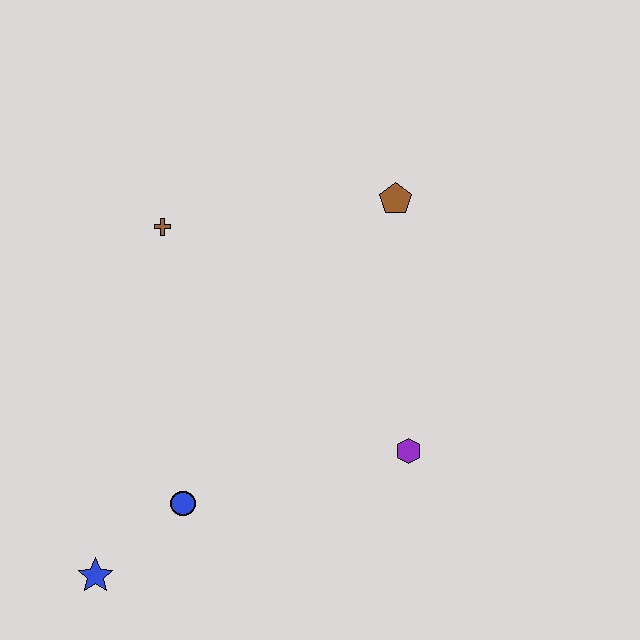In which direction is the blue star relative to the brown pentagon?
The blue star is below the brown pentagon.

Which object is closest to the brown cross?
The brown pentagon is closest to the brown cross.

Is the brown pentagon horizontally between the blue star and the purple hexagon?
Yes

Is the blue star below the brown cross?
Yes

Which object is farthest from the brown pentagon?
The blue star is farthest from the brown pentagon.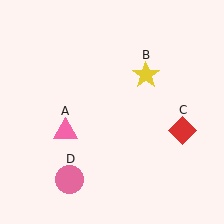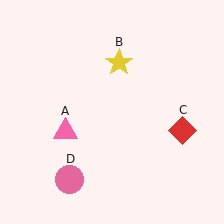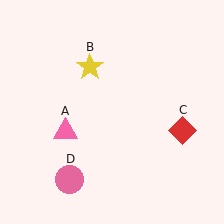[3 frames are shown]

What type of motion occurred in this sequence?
The yellow star (object B) rotated counterclockwise around the center of the scene.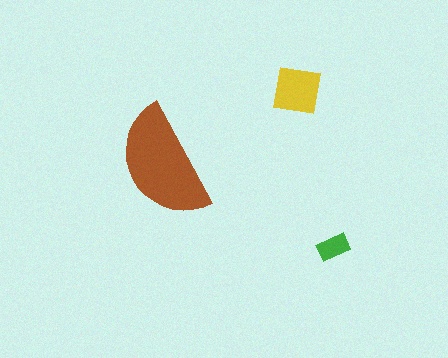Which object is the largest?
The brown semicircle.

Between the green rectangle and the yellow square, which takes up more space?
The yellow square.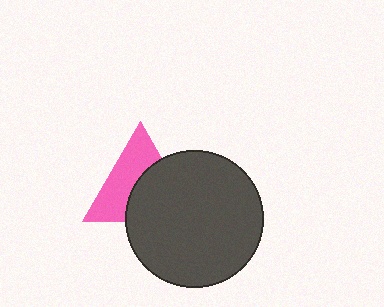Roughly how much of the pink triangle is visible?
About half of it is visible (roughly 52%).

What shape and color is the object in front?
The object in front is a dark gray circle.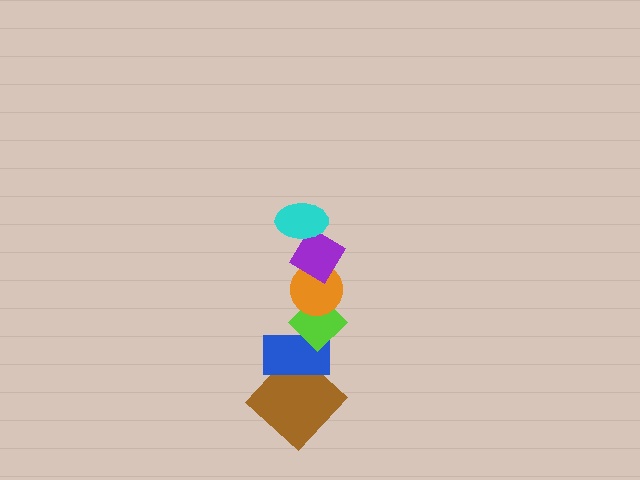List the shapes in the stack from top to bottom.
From top to bottom: the cyan ellipse, the purple diamond, the orange circle, the lime diamond, the blue rectangle, the brown diamond.